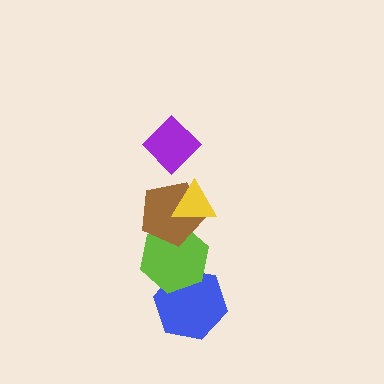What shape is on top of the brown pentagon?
The yellow triangle is on top of the brown pentagon.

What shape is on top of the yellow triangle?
The purple diamond is on top of the yellow triangle.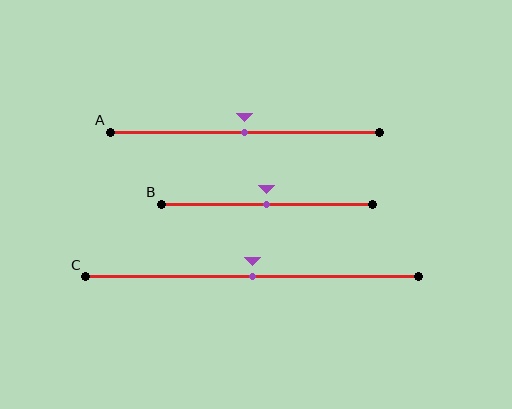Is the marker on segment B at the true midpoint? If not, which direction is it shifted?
Yes, the marker on segment B is at the true midpoint.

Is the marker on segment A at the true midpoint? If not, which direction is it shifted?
Yes, the marker on segment A is at the true midpoint.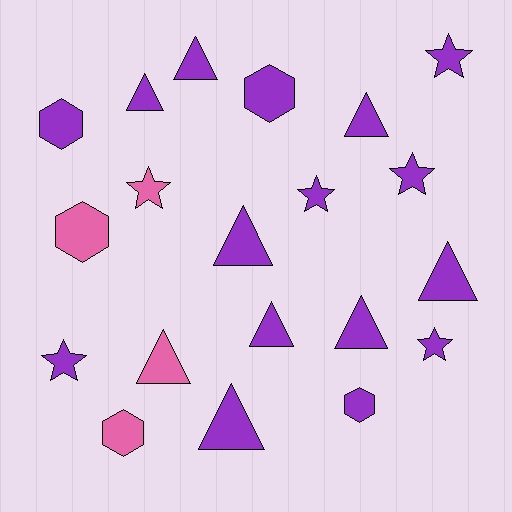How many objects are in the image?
There are 20 objects.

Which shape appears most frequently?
Triangle, with 9 objects.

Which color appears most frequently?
Purple, with 16 objects.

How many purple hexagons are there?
There are 3 purple hexagons.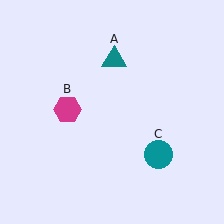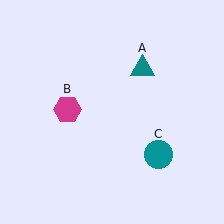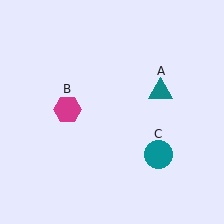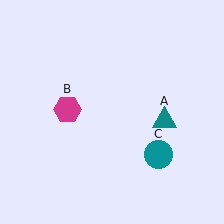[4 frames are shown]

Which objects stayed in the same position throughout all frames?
Magenta hexagon (object B) and teal circle (object C) remained stationary.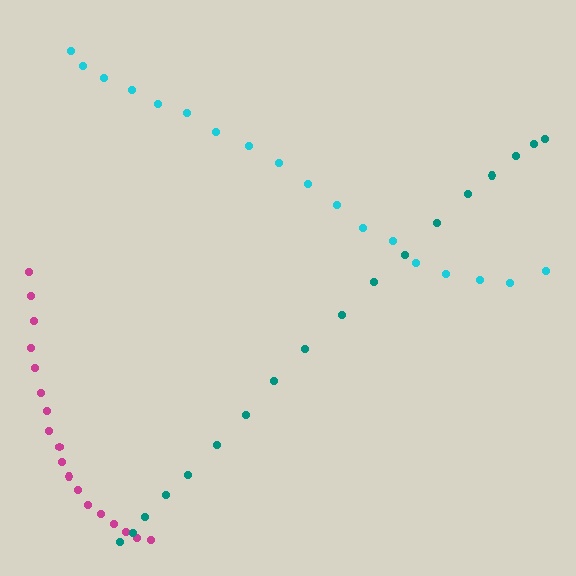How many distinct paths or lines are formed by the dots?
There are 3 distinct paths.